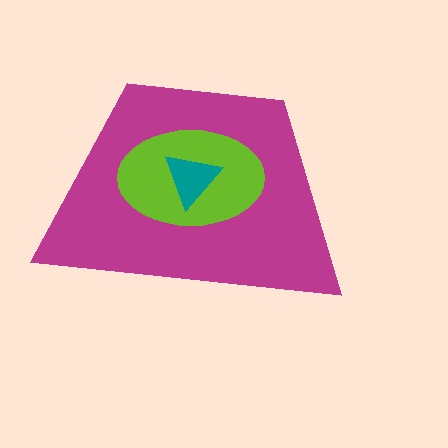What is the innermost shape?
The teal triangle.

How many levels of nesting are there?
3.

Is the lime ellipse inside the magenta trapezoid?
Yes.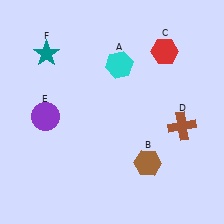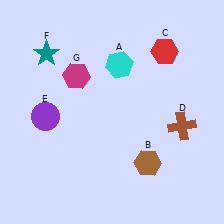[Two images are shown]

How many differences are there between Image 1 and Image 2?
There is 1 difference between the two images.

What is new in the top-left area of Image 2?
A magenta hexagon (G) was added in the top-left area of Image 2.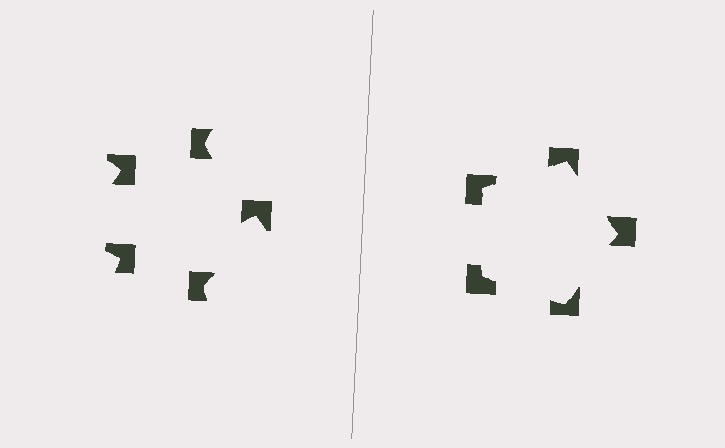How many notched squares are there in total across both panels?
10 — 5 on each side.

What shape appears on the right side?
An illusory pentagon.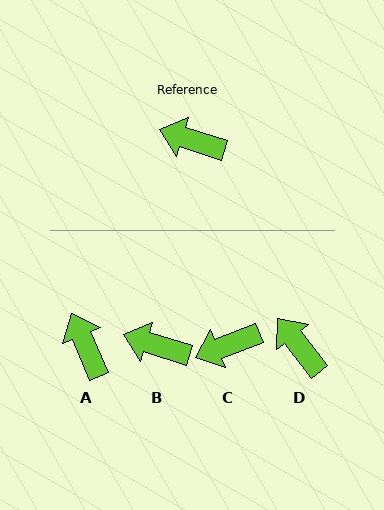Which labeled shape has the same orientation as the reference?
B.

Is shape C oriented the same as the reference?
No, it is off by about 38 degrees.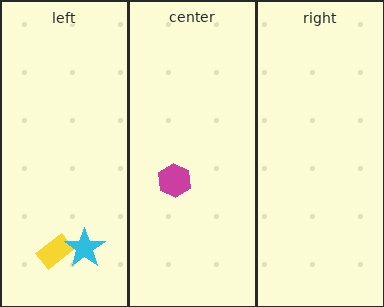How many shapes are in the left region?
2.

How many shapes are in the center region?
1.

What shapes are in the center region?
The magenta hexagon.